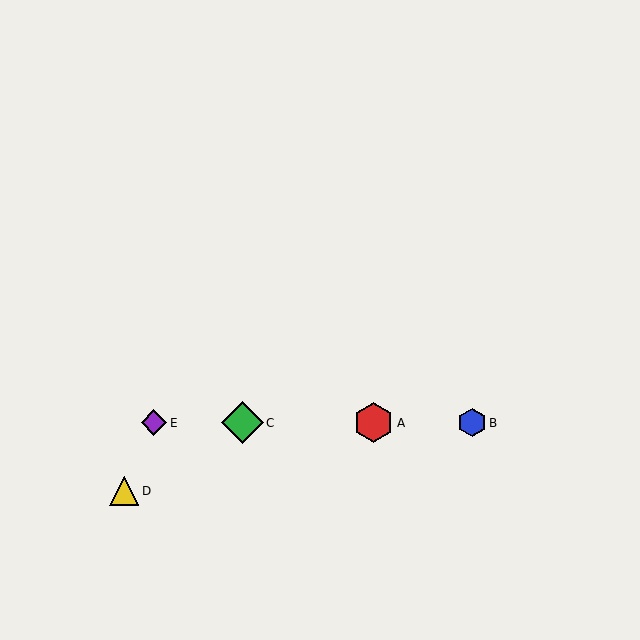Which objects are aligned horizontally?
Objects A, B, C, E are aligned horizontally.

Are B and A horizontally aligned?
Yes, both are at y≈423.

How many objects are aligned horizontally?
4 objects (A, B, C, E) are aligned horizontally.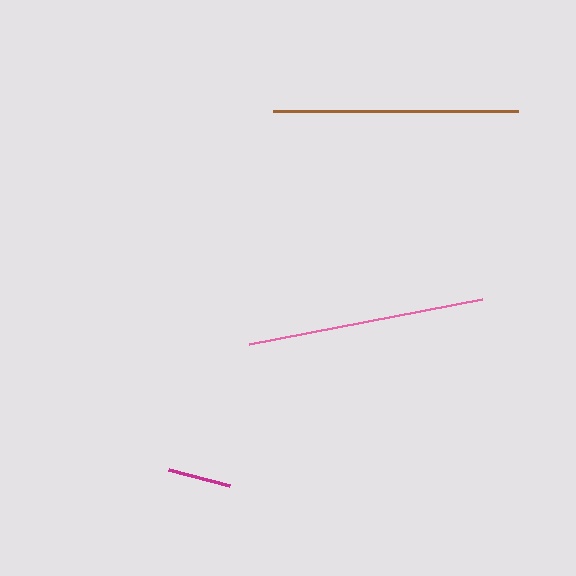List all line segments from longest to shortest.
From longest to shortest: brown, pink, magenta.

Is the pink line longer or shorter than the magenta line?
The pink line is longer than the magenta line.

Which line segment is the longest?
The brown line is the longest at approximately 244 pixels.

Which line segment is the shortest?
The magenta line is the shortest at approximately 63 pixels.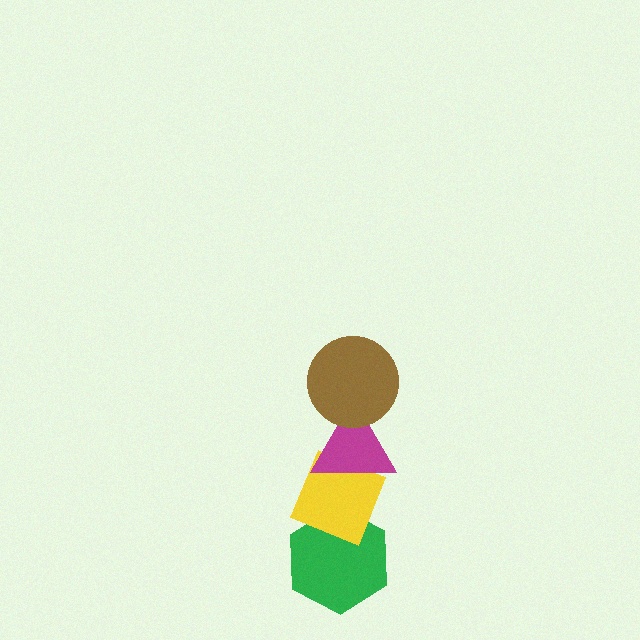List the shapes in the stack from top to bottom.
From top to bottom: the brown circle, the magenta triangle, the yellow diamond, the green hexagon.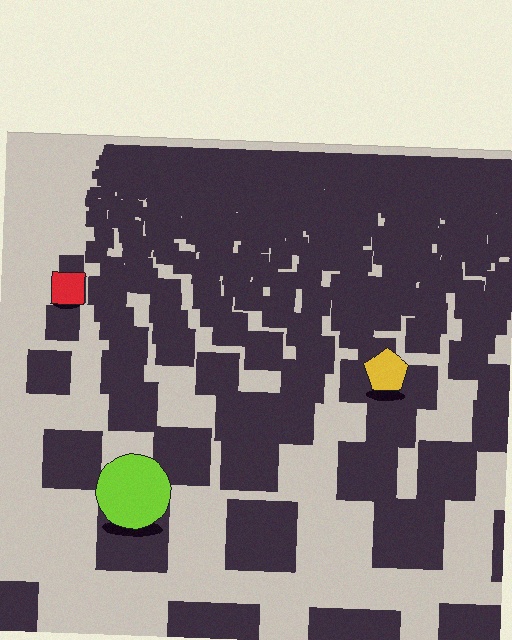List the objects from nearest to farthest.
From nearest to farthest: the lime circle, the yellow pentagon, the red square.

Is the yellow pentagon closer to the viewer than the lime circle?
No. The lime circle is closer — you can tell from the texture gradient: the ground texture is coarser near it.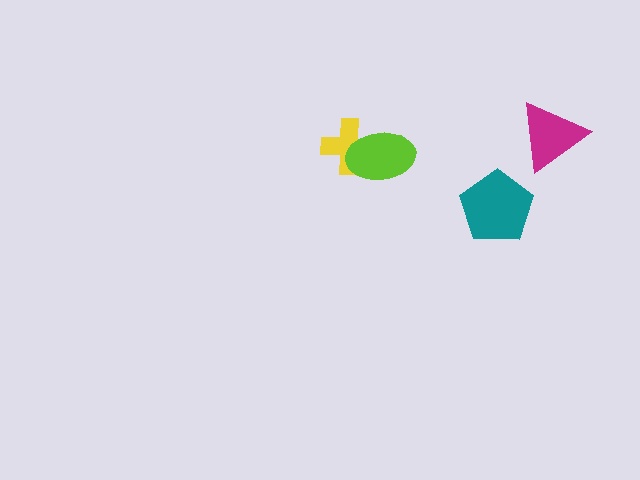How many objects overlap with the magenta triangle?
0 objects overlap with the magenta triangle.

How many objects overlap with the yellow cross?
1 object overlaps with the yellow cross.